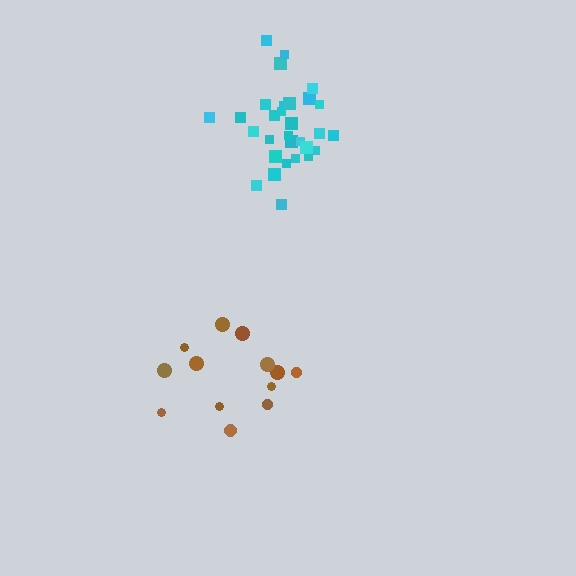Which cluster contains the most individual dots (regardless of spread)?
Cyan (30).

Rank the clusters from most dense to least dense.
cyan, brown.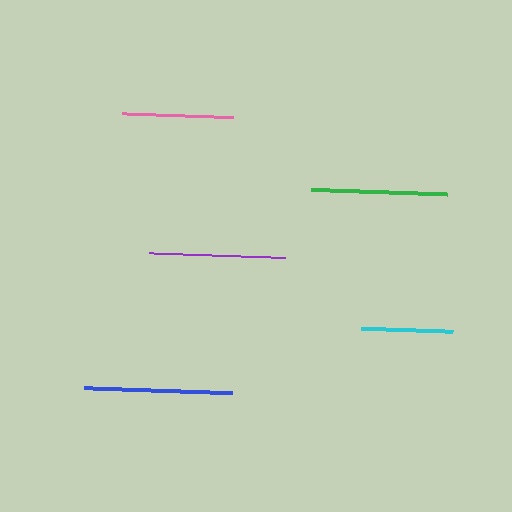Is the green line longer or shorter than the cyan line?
The green line is longer than the cyan line.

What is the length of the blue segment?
The blue segment is approximately 148 pixels long.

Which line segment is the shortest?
The cyan line is the shortest at approximately 91 pixels.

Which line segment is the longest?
The blue line is the longest at approximately 148 pixels.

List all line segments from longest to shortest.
From longest to shortest: blue, purple, green, pink, cyan.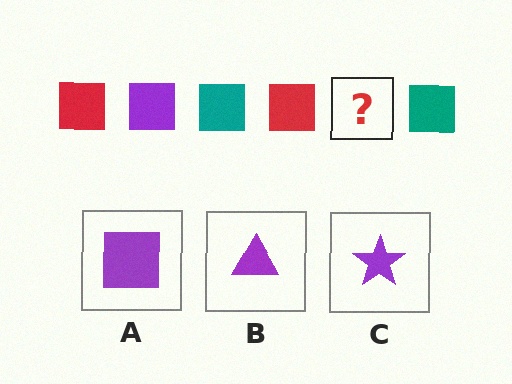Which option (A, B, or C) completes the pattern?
A.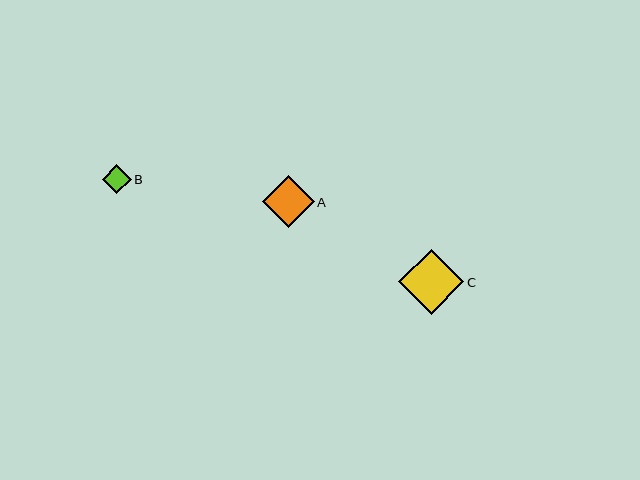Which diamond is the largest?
Diamond C is the largest with a size of approximately 65 pixels.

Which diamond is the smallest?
Diamond B is the smallest with a size of approximately 29 pixels.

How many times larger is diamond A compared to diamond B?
Diamond A is approximately 1.8 times the size of diamond B.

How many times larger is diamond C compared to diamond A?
Diamond C is approximately 1.2 times the size of diamond A.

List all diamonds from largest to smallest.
From largest to smallest: C, A, B.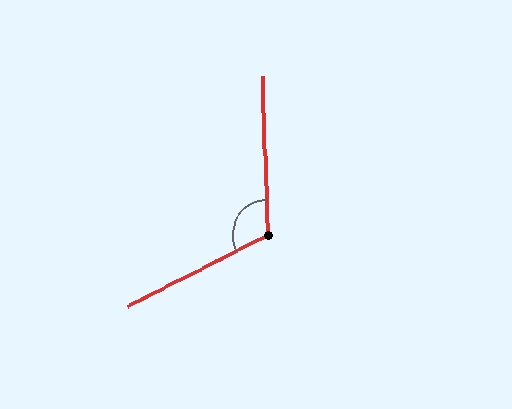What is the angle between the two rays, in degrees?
Approximately 115 degrees.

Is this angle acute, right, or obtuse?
It is obtuse.